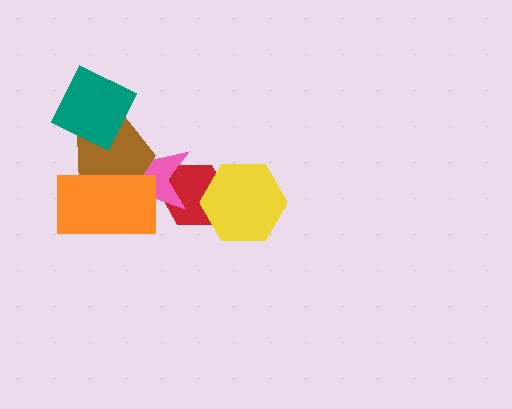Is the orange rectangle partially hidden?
No, no other shape covers it.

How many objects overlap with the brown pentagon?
3 objects overlap with the brown pentagon.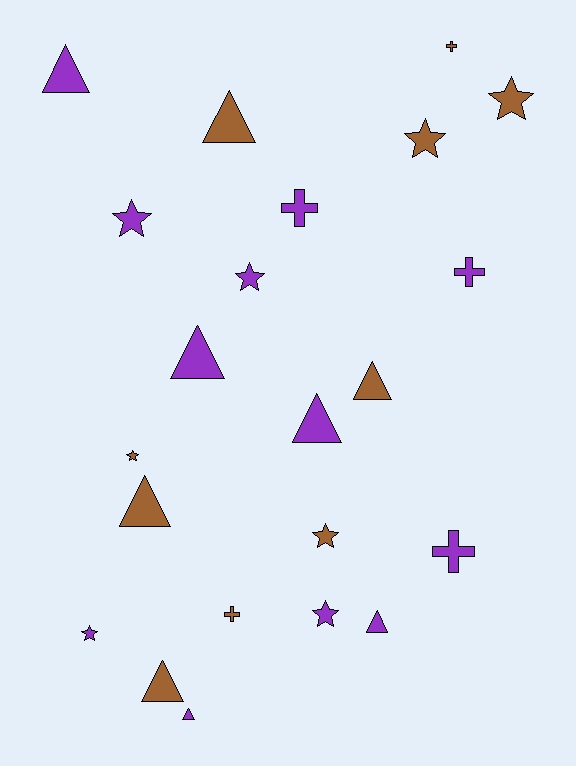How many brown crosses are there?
There are 2 brown crosses.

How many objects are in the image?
There are 22 objects.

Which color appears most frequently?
Purple, with 12 objects.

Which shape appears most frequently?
Triangle, with 9 objects.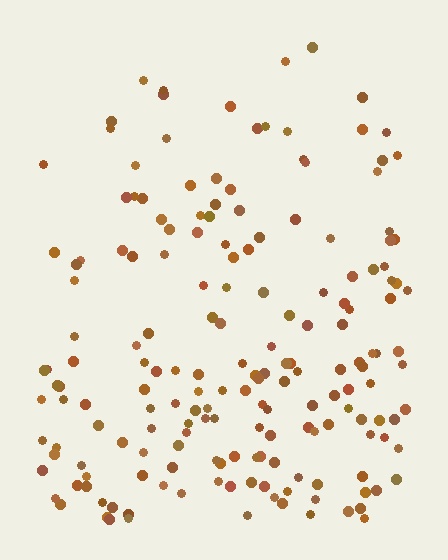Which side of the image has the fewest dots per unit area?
The top.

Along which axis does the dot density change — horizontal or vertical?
Vertical.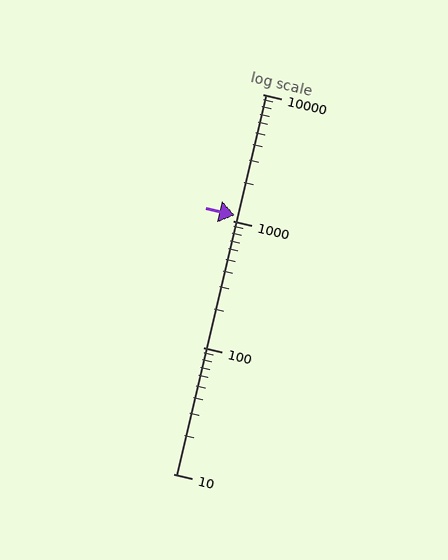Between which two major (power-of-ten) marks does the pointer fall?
The pointer is between 1000 and 10000.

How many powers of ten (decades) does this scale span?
The scale spans 3 decades, from 10 to 10000.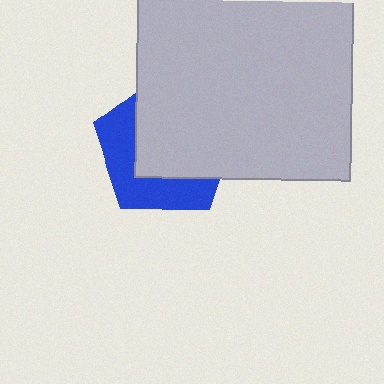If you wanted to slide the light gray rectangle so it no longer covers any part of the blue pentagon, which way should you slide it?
Slide it toward the upper-right — that is the most direct way to separate the two shapes.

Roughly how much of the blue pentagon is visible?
A small part of it is visible (roughly 39%).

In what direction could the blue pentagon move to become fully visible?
The blue pentagon could move toward the lower-left. That would shift it out from behind the light gray rectangle entirely.